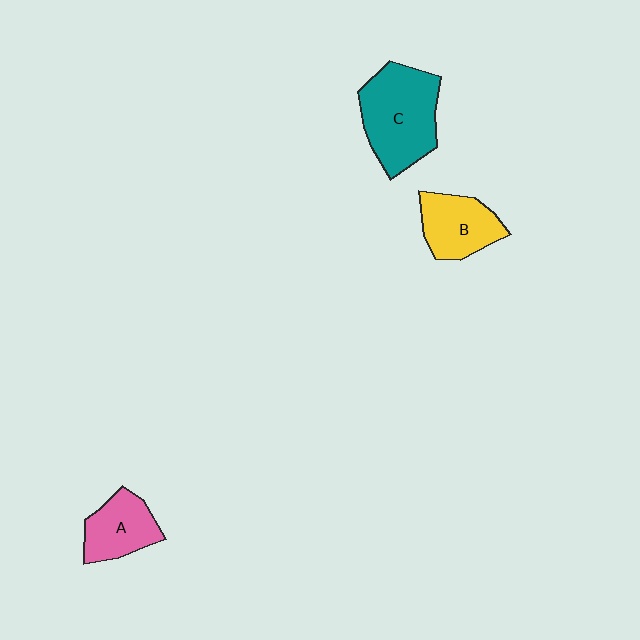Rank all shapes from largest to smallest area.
From largest to smallest: C (teal), B (yellow), A (pink).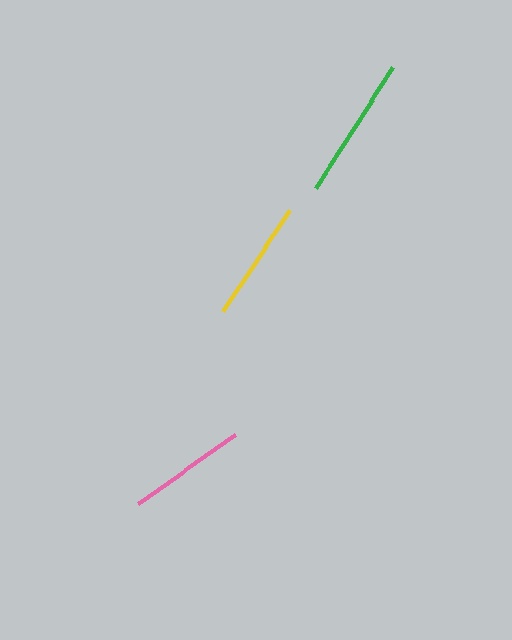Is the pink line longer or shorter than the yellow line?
The yellow line is longer than the pink line.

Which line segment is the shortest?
The pink line is the shortest at approximately 118 pixels.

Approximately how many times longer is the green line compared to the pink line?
The green line is approximately 1.2 times the length of the pink line.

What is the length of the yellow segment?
The yellow segment is approximately 121 pixels long.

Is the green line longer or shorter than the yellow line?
The green line is longer than the yellow line.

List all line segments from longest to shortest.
From longest to shortest: green, yellow, pink.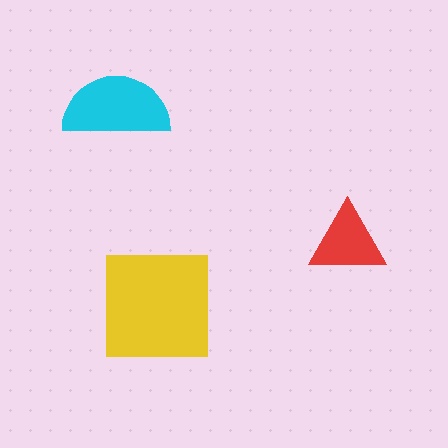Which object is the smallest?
The red triangle.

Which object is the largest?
The yellow square.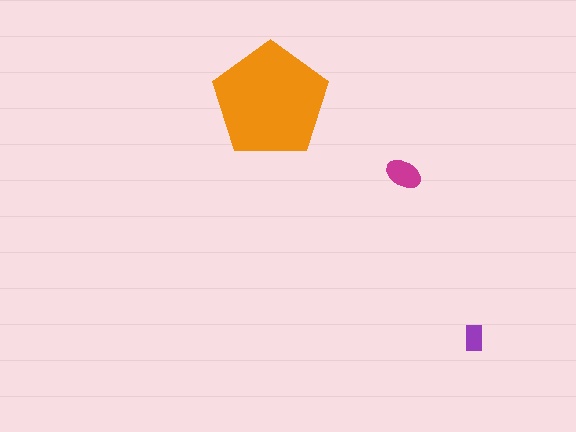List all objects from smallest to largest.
The purple rectangle, the magenta ellipse, the orange pentagon.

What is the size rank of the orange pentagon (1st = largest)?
1st.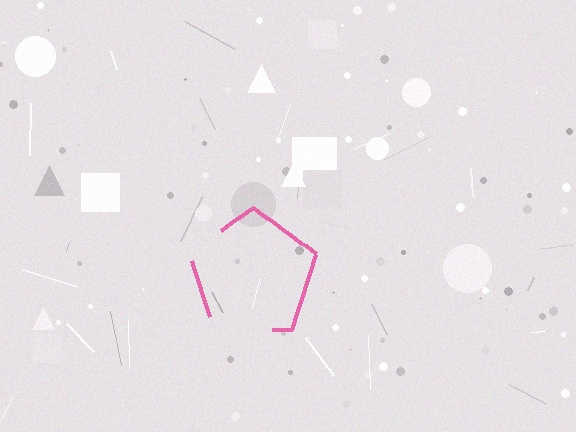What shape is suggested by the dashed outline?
The dashed outline suggests a pentagon.